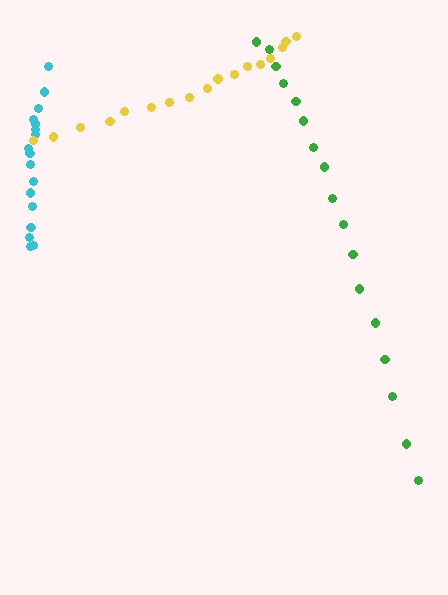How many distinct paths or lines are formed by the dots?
There are 3 distinct paths.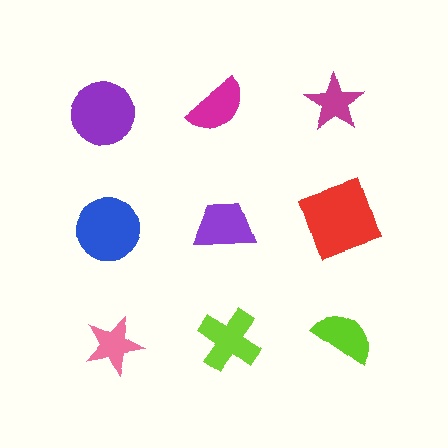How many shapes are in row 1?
3 shapes.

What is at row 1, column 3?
A magenta star.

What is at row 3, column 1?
A pink star.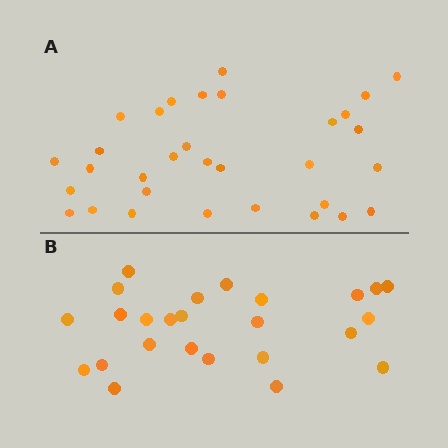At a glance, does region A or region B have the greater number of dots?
Region A (the top region) has more dots.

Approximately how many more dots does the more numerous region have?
Region A has roughly 8 or so more dots than region B.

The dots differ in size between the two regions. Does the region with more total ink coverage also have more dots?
No. Region B has more total ink coverage because its dots are larger, but region A actually contains more individual dots. Total area can be misleading — the number of items is what matters here.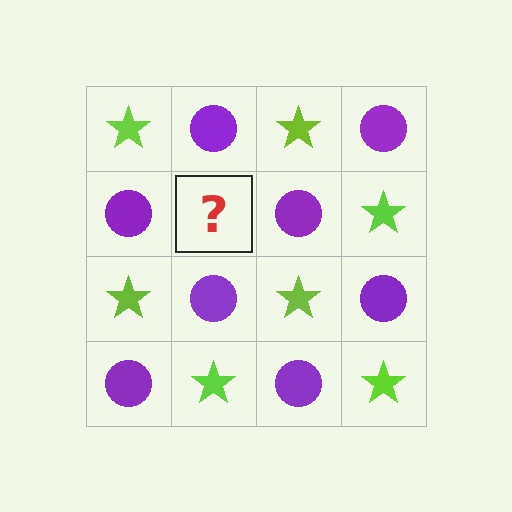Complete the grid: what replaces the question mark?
The question mark should be replaced with a lime star.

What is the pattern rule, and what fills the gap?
The rule is that it alternates lime star and purple circle in a checkerboard pattern. The gap should be filled with a lime star.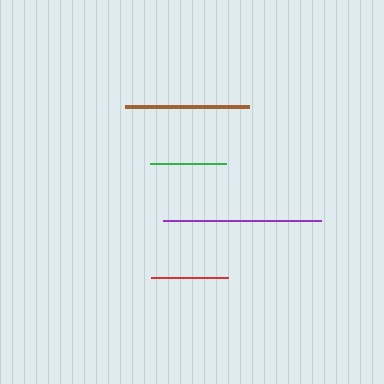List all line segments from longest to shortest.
From longest to shortest: purple, brown, red, green.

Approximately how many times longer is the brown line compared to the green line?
The brown line is approximately 1.6 times the length of the green line.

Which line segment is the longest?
The purple line is the longest at approximately 159 pixels.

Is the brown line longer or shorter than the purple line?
The purple line is longer than the brown line.